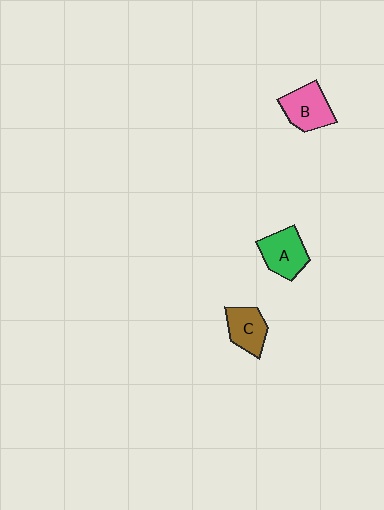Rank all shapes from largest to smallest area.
From largest to smallest: B (pink), A (green), C (brown).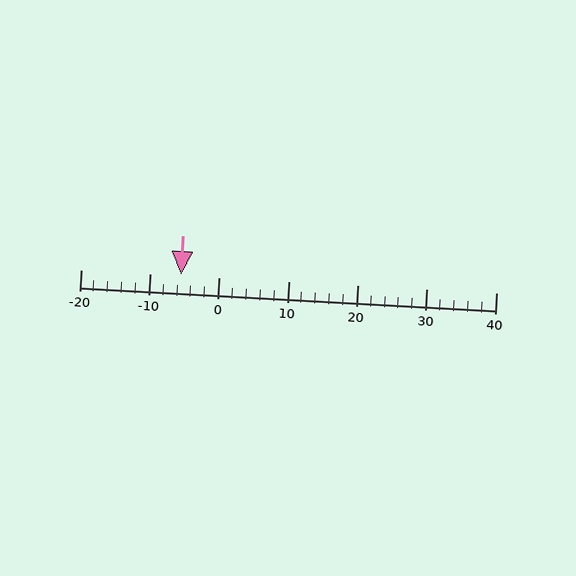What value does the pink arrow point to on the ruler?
The pink arrow points to approximately -6.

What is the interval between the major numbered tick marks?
The major tick marks are spaced 10 units apart.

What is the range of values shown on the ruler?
The ruler shows values from -20 to 40.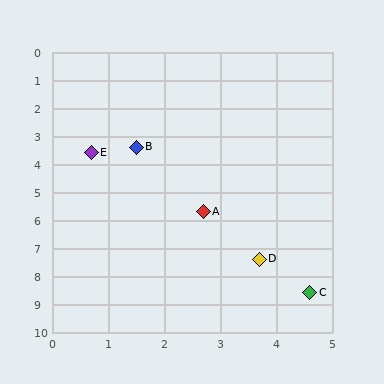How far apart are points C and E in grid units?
Points C and E are about 6.3 grid units apart.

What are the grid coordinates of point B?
Point B is at approximately (1.5, 3.4).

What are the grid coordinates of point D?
Point D is at approximately (3.7, 7.4).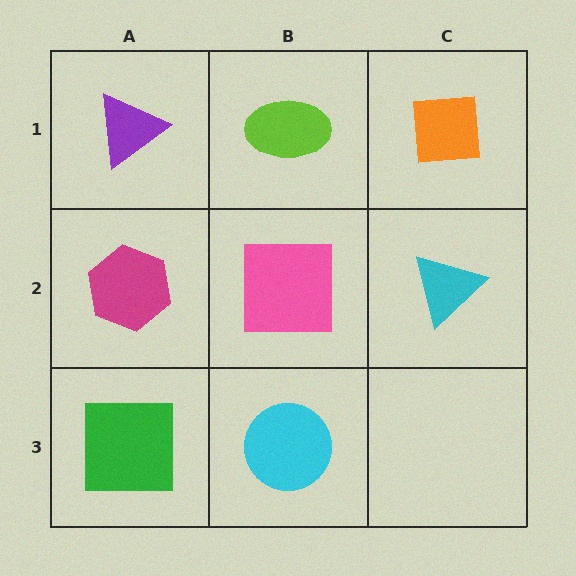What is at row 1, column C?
An orange square.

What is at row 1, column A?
A purple triangle.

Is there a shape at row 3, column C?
No, that cell is empty.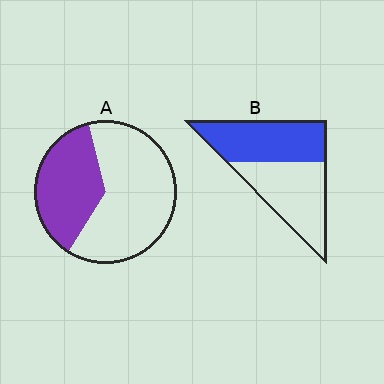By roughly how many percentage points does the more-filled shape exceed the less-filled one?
By roughly 10 percentage points (B over A).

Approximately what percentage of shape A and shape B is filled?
A is approximately 35% and B is approximately 50%.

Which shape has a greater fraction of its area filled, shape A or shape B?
Shape B.